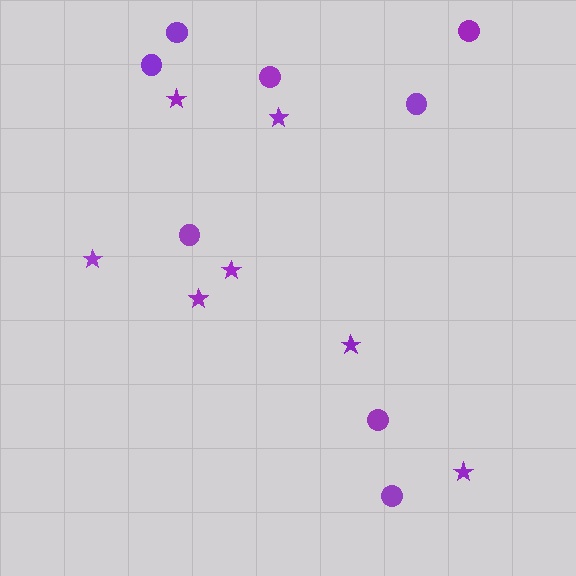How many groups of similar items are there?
There are 2 groups: one group of stars (7) and one group of circles (8).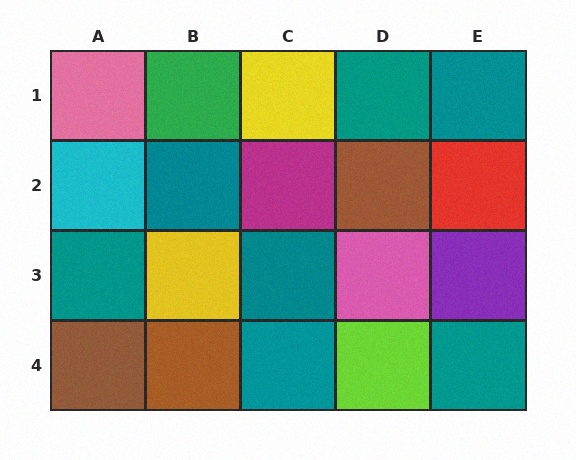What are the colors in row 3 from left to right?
Teal, yellow, teal, pink, purple.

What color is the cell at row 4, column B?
Brown.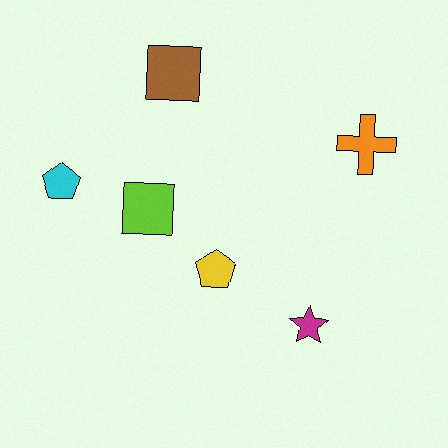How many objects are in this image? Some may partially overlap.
There are 6 objects.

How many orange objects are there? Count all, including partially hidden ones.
There is 1 orange object.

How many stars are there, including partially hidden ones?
There is 1 star.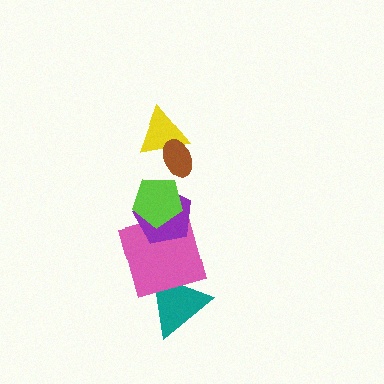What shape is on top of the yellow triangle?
The brown ellipse is on top of the yellow triangle.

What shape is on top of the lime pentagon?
The yellow triangle is on top of the lime pentagon.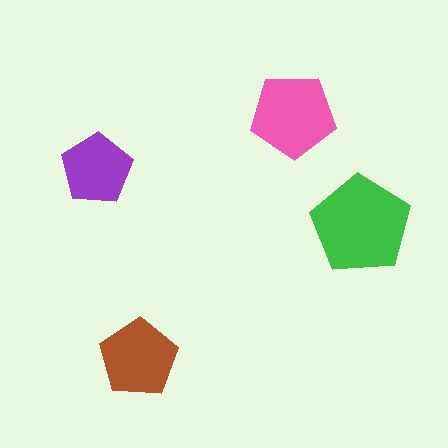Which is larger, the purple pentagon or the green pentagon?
The green one.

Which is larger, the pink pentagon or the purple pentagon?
The pink one.